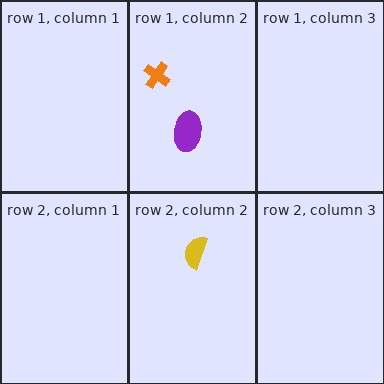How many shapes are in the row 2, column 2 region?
1.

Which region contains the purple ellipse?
The row 1, column 2 region.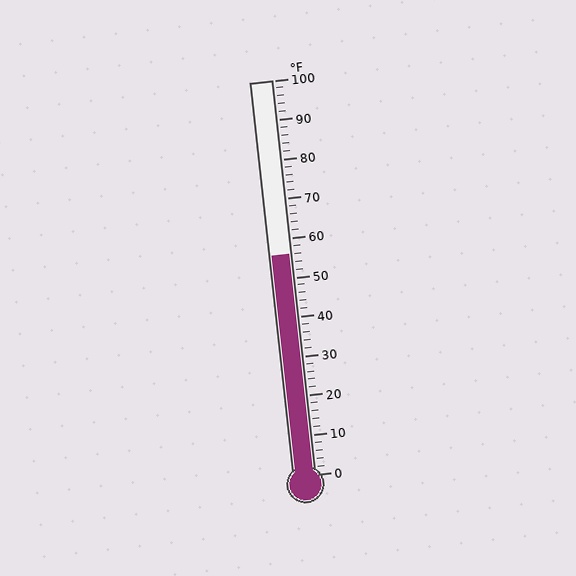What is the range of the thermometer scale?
The thermometer scale ranges from 0°F to 100°F.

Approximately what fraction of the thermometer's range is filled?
The thermometer is filled to approximately 55% of its range.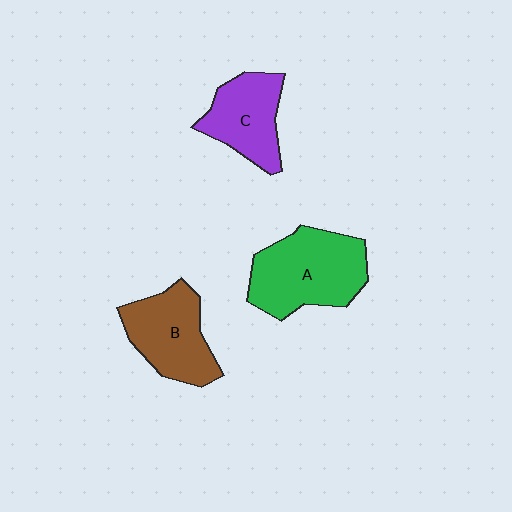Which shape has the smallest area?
Shape C (purple).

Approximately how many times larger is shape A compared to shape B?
Approximately 1.2 times.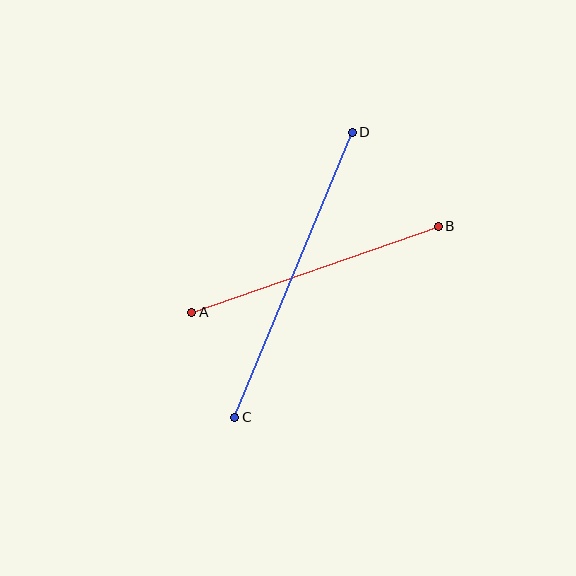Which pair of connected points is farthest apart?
Points C and D are farthest apart.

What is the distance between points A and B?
The distance is approximately 261 pixels.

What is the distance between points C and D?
The distance is approximately 308 pixels.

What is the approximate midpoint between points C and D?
The midpoint is at approximately (294, 275) pixels.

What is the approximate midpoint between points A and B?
The midpoint is at approximately (315, 269) pixels.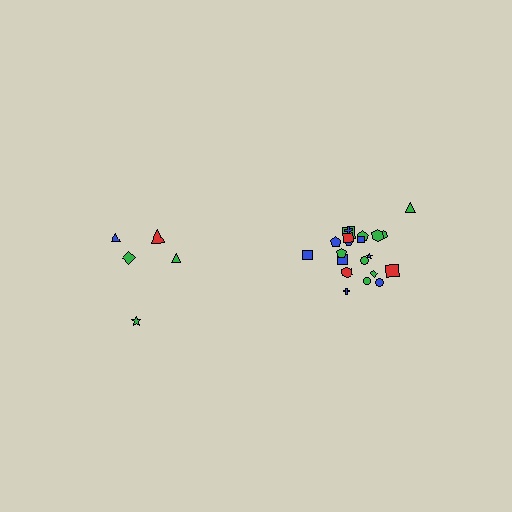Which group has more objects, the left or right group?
The right group.